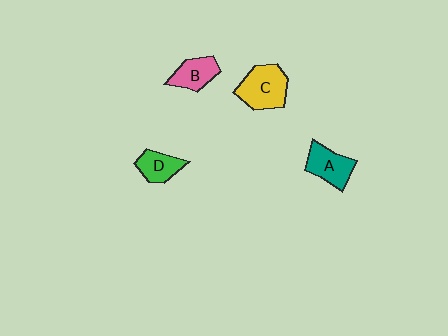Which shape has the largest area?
Shape C (yellow).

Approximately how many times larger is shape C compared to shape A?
Approximately 1.3 times.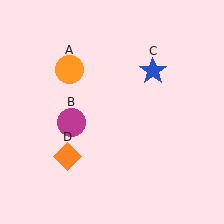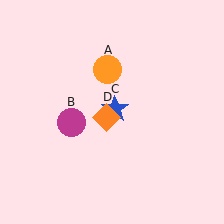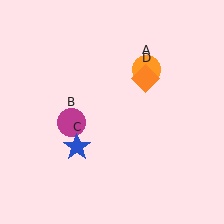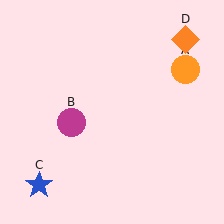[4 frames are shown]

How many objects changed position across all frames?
3 objects changed position: orange circle (object A), blue star (object C), orange diamond (object D).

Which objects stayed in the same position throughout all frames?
Magenta circle (object B) remained stationary.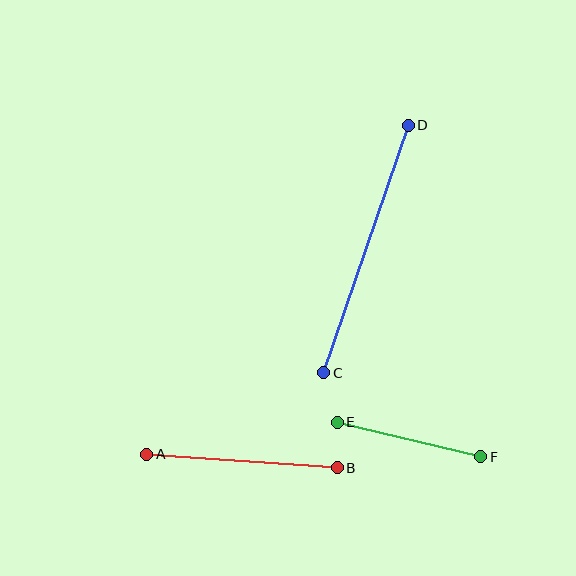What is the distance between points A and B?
The distance is approximately 191 pixels.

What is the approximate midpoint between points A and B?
The midpoint is at approximately (242, 461) pixels.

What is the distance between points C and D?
The distance is approximately 261 pixels.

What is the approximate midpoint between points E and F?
The midpoint is at approximately (409, 440) pixels.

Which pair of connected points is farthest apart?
Points C and D are farthest apart.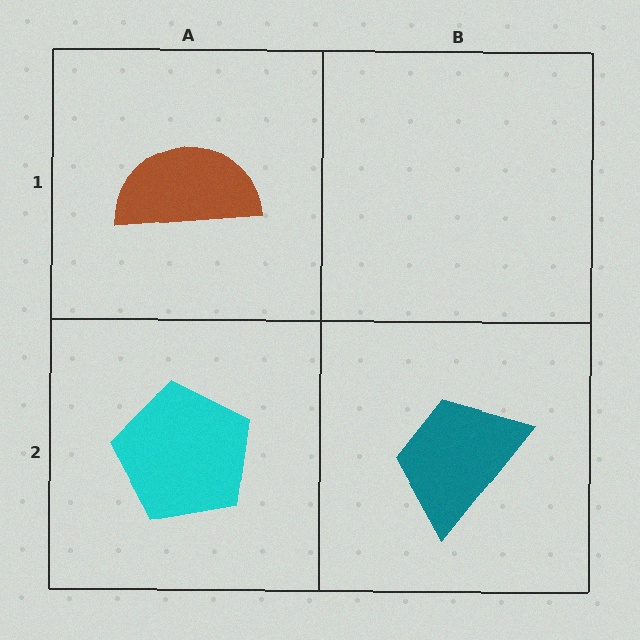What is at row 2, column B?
A teal trapezoid.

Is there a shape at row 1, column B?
No, that cell is empty.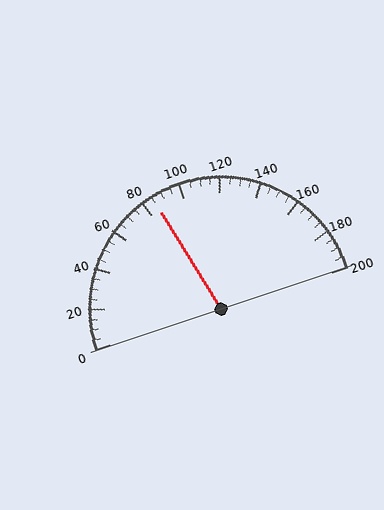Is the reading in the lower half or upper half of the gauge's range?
The reading is in the lower half of the range (0 to 200).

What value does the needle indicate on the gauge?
The needle indicates approximately 85.